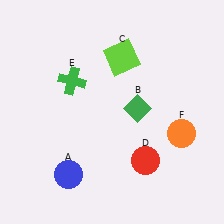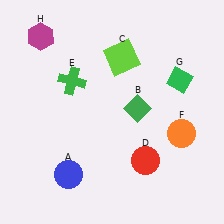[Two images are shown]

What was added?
A green diamond (G), a magenta hexagon (H) were added in Image 2.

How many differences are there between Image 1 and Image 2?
There are 2 differences between the two images.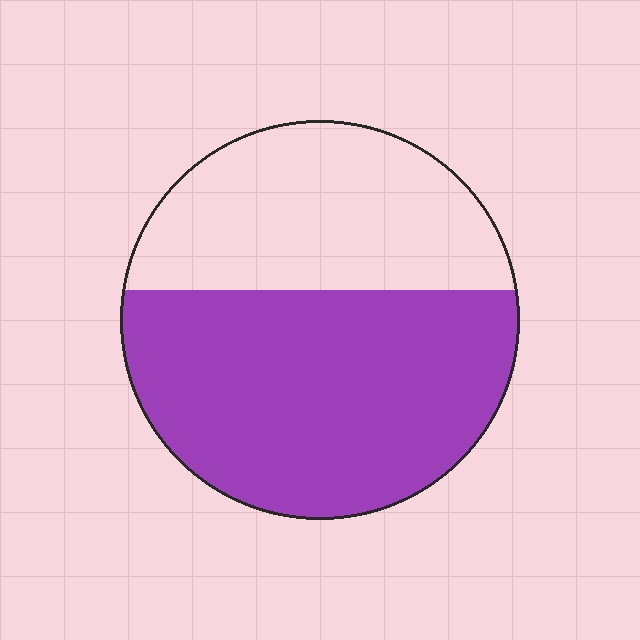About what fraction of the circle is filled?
About three fifths (3/5).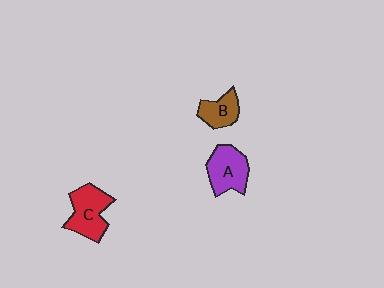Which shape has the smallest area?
Shape B (brown).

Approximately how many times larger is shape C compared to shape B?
Approximately 1.6 times.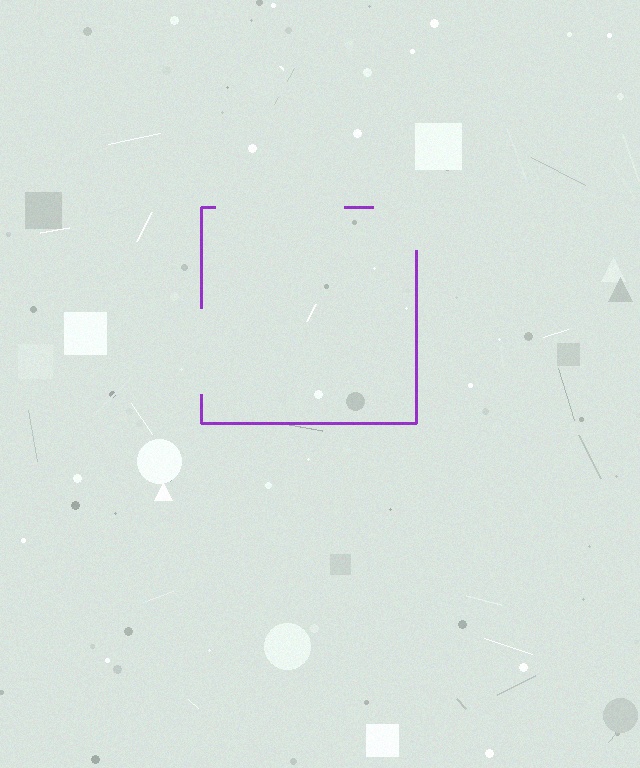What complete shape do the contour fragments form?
The contour fragments form a square.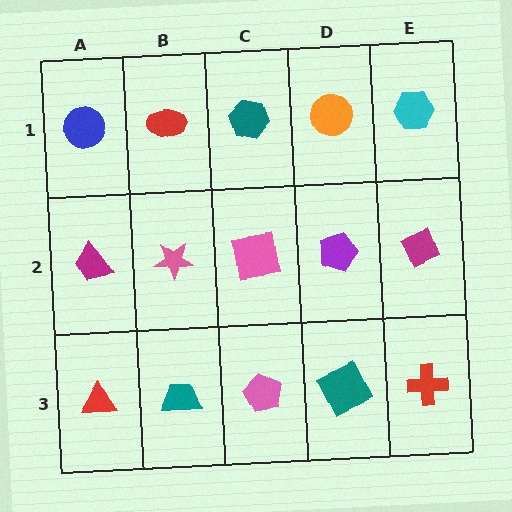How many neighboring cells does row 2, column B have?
4.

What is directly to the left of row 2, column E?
A purple pentagon.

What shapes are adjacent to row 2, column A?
A blue circle (row 1, column A), a red triangle (row 3, column A), a pink star (row 2, column B).